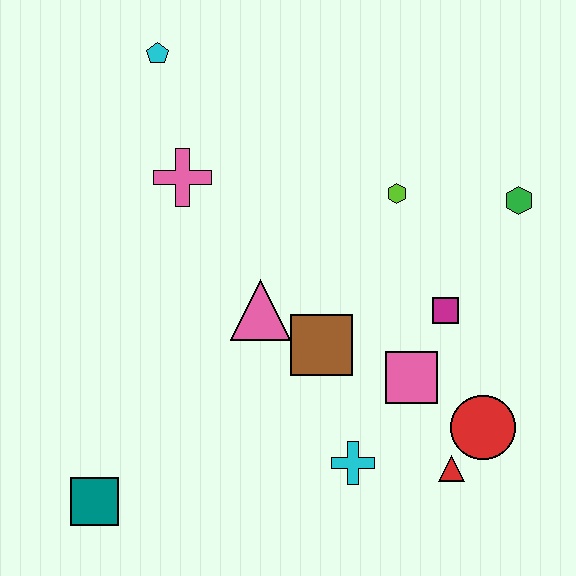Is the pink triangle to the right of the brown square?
No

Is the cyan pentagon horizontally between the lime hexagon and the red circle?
No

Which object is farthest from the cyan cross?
The cyan pentagon is farthest from the cyan cross.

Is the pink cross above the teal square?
Yes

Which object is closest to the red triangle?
The red circle is closest to the red triangle.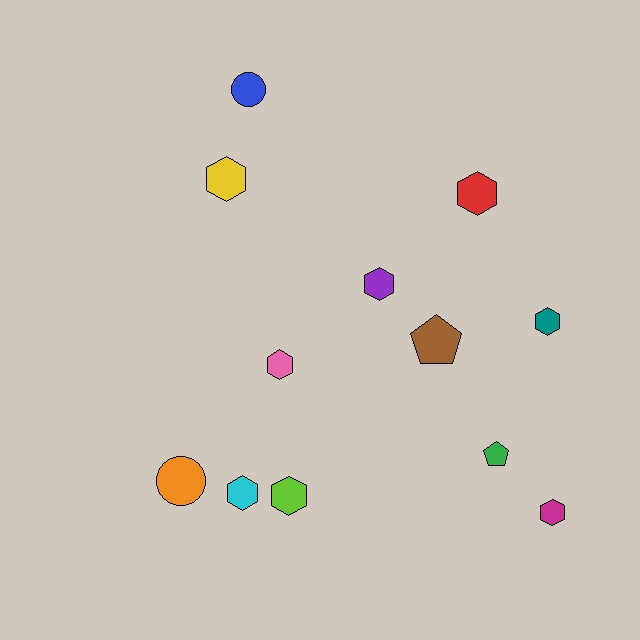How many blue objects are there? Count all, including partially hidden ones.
There is 1 blue object.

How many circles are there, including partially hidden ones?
There are 2 circles.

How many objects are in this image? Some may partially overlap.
There are 12 objects.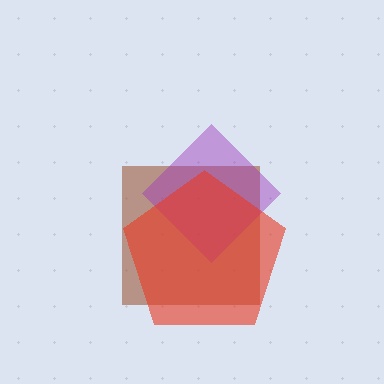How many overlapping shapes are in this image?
There are 3 overlapping shapes in the image.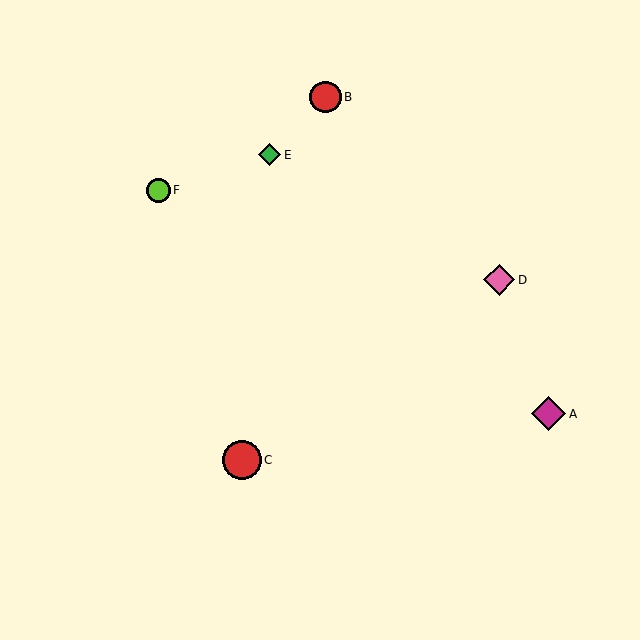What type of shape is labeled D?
Shape D is a pink diamond.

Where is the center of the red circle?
The center of the red circle is at (242, 460).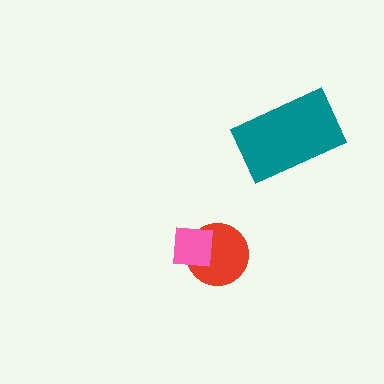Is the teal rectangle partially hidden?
No, no other shape covers it.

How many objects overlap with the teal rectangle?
0 objects overlap with the teal rectangle.